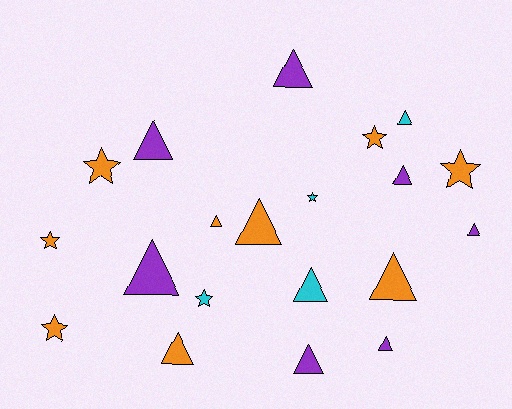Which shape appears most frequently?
Triangle, with 13 objects.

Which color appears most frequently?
Orange, with 9 objects.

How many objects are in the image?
There are 20 objects.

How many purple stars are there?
There are no purple stars.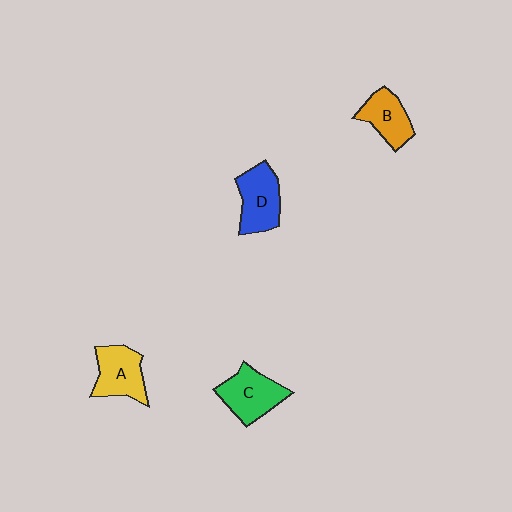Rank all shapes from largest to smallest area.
From largest to smallest: C (green), D (blue), A (yellow), B (orange).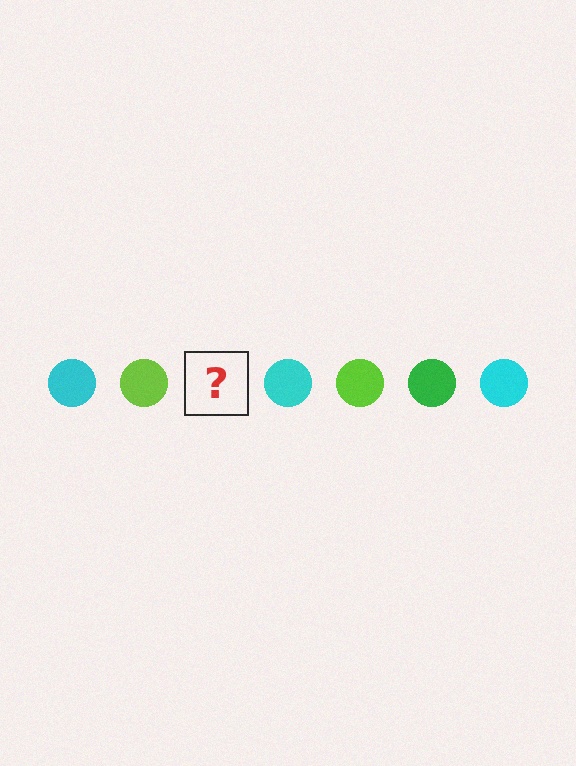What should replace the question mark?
The question mark should be replaced with a green circle.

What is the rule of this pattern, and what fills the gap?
The rule is that the pattern cycles through cyan, lime, green circles. The gap should be filled with a green circle.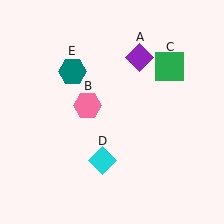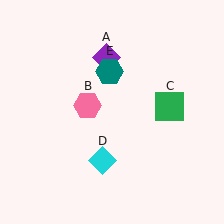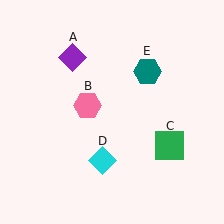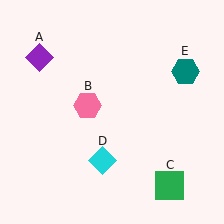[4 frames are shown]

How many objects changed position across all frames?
3 objects changed position: purple diamond (object A), green square (object C), teal hexagon (object E).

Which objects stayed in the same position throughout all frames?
Pink hexagon (object B) and cyan diamond (object D) remained stationary.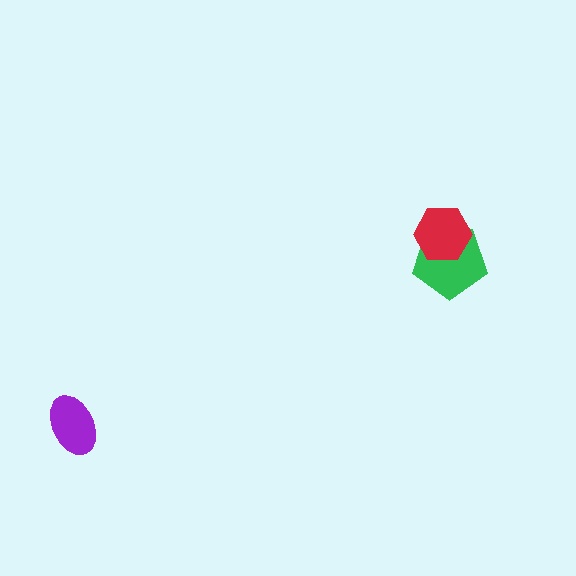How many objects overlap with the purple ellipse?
0 objects overlap with the purple ellipse.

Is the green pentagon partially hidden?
Yes, it is partially covered by another shape.